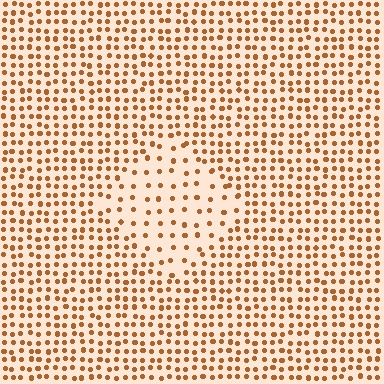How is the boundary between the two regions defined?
The boundary is defined by a change in element density (approximately 2.2x ratio). All elements are the same color, size, and shape.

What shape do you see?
I see a diamond.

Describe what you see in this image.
The image contains small brown elements arranged at two different densities. A diamond-shaped region is visible where the elements are less densely packed than the surrounding area.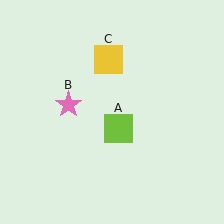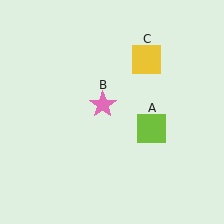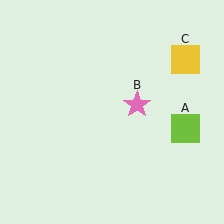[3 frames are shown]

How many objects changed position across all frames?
3 objects changed position: lime square (object A), pink star (object B), yellow square (object C).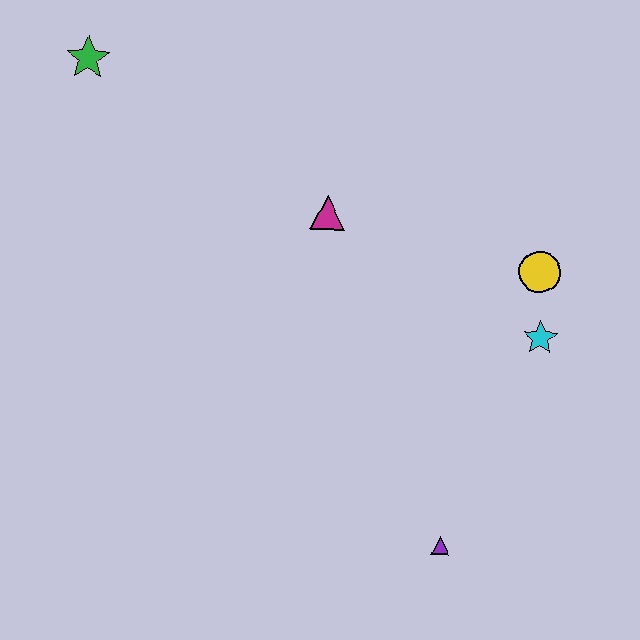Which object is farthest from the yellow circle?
The green star is farthest from the yellow circle.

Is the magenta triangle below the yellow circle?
No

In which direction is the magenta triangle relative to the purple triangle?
The magenta triangle is above the purple triangle.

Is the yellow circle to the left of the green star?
No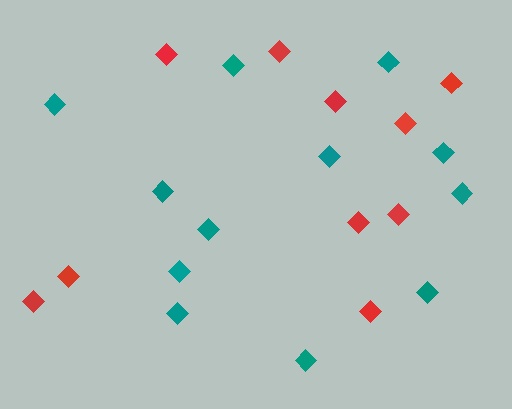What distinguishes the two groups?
There are 2 groups: one group of teal diamonds (12) and one group of red diamonds (10).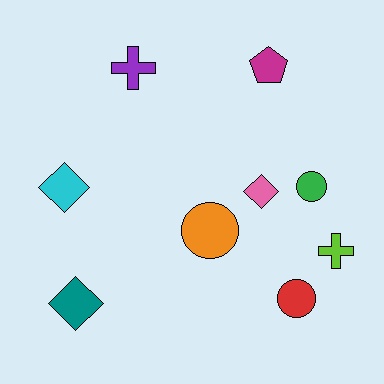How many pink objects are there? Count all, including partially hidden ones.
There is 1 pink object.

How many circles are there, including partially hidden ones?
There are 3 circles.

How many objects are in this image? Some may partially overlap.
There are 9 objects.